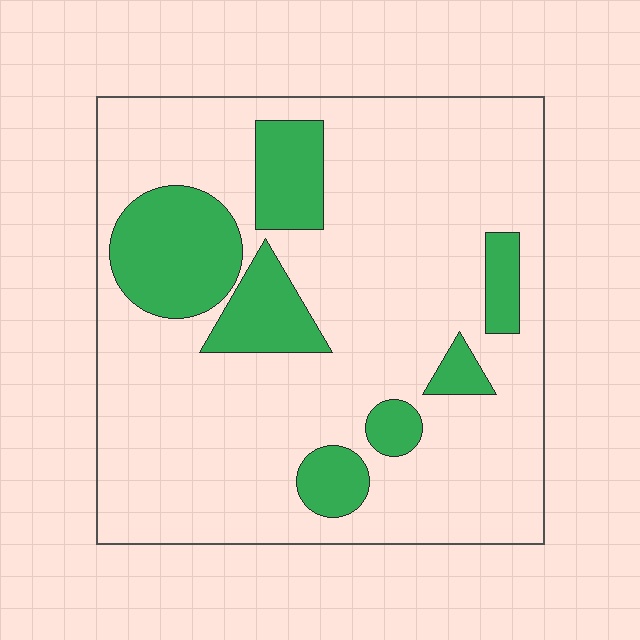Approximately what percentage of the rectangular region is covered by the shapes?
Approximately 20%.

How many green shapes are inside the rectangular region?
7.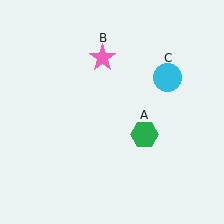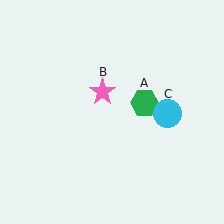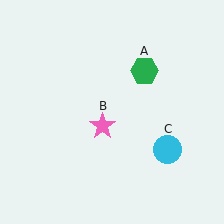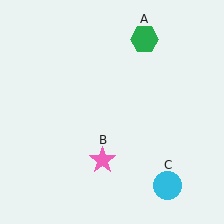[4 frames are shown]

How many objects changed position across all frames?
3 objects changed position: green hexagon (object A), pink star (object B), cyan circle (object C).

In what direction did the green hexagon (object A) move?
The green hexagon (object A) moved up.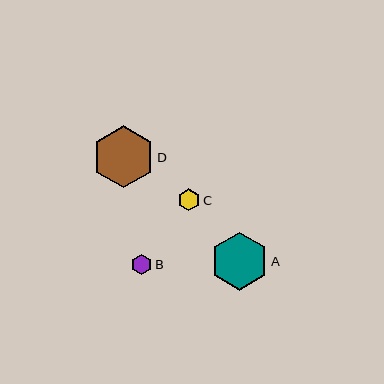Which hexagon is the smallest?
Hexagon B is the smallest with a size of approximately 20 pixels.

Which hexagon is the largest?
Hexagon D is the largest with a size of approximately 62 pixels.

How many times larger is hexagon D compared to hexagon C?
Hexagon D is approximately 2.8 times the size of hexagon C.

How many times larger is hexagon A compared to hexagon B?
Hexagon A is approximately 2.8 times the size of hexagon B.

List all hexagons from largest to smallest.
From largest to smallest: D, A, C, B.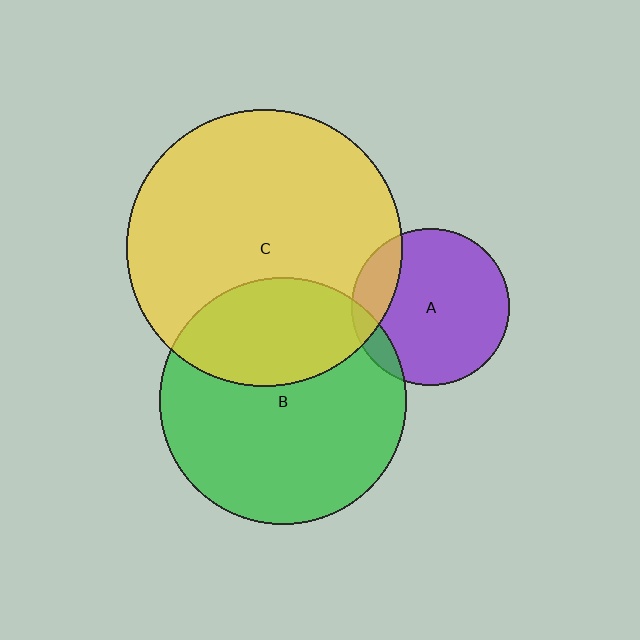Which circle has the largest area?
Circle C (yellow).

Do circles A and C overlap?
Yes.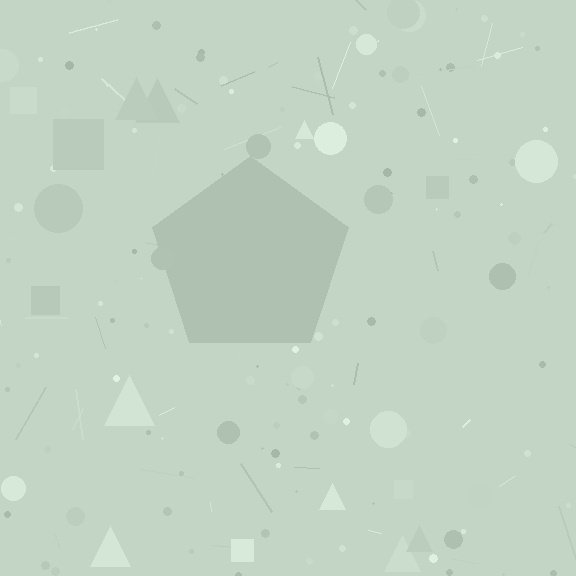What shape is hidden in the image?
A pentagon is hidden in the image.